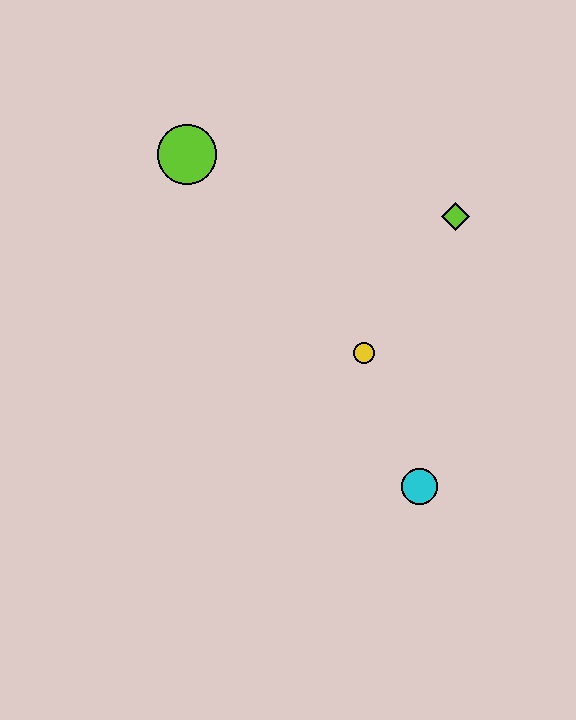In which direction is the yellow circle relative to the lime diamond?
The yellow circle is below the lime diamond.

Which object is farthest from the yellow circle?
The lime circle is farthest from the yellow circle.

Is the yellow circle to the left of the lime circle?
No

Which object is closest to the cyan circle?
The yellow circle is closest to the cyan circle.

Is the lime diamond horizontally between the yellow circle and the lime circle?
No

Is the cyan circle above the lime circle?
No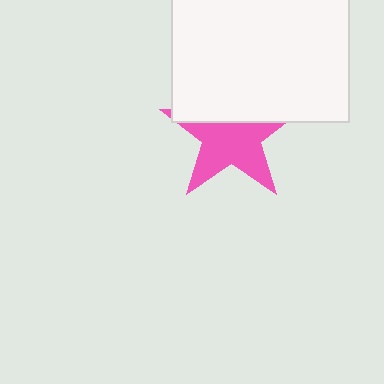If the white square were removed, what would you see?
You would see the complete pink star.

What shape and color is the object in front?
The object in front is a white square.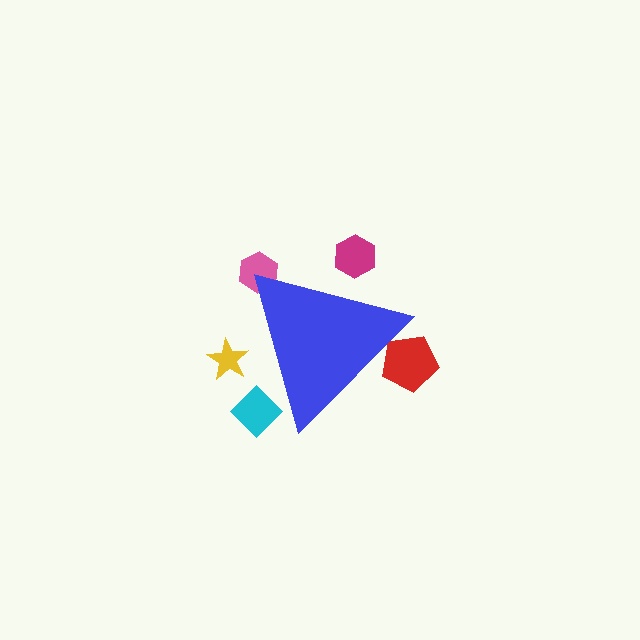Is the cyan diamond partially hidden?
Yes, the cyan diamond is partially hidden behind the blue triangle.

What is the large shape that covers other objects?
A blue triangle.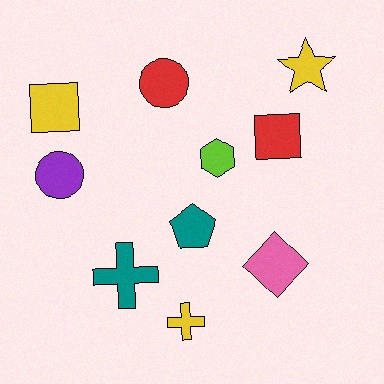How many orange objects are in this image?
There are no orange objects.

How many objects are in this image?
There are 10 objects.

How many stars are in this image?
There is 1 star.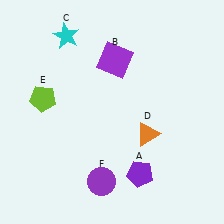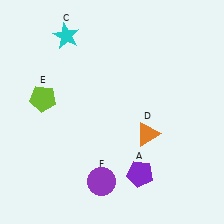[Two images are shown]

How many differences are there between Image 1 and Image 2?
There is 1 difference between the two images.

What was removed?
The purple square (B) was removed in Image 2.